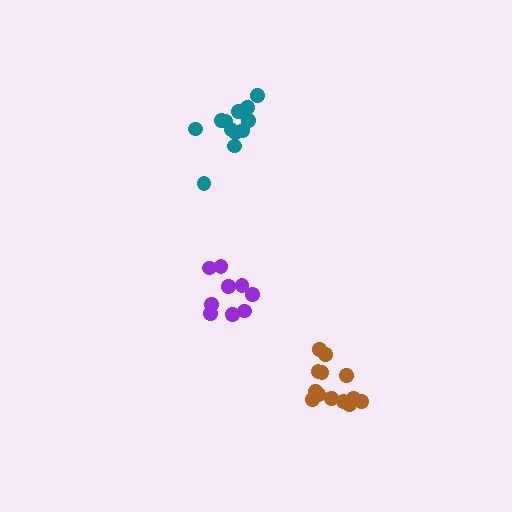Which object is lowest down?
The brown cluster is bottommost.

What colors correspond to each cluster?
The clusters are colored: purple, brown, teal.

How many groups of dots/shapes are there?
There are 3 groups.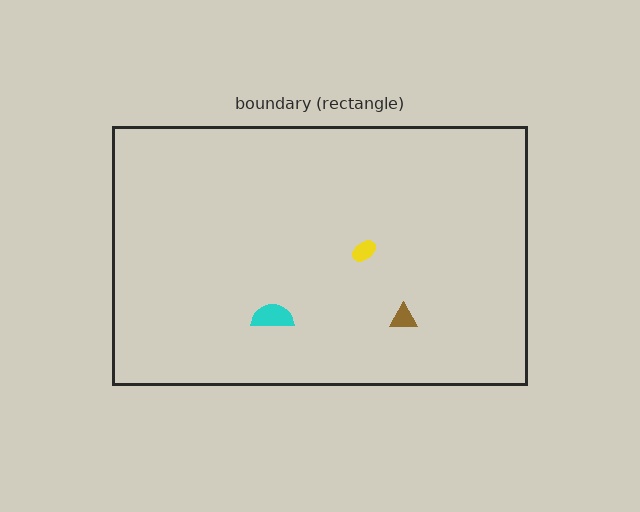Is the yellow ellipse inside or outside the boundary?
Inside.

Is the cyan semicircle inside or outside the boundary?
Inside.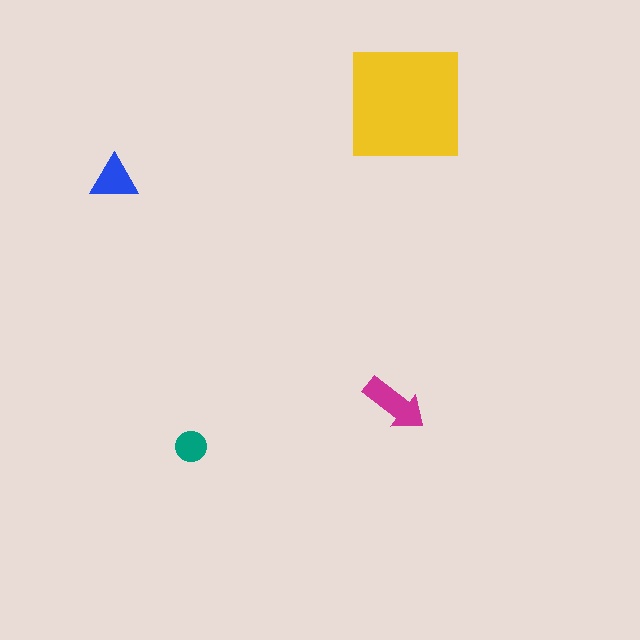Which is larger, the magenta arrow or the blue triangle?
The magenta arrow.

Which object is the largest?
The yellow square.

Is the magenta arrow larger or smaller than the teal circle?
Larger.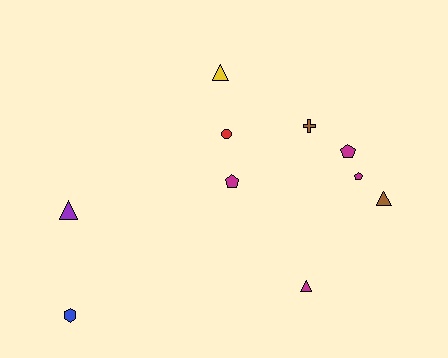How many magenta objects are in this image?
There are 4 magenta objects.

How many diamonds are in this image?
There are no diamonds.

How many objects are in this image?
There are 10 objects.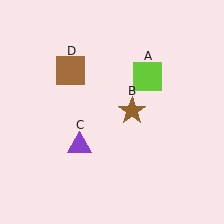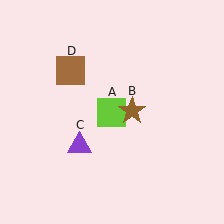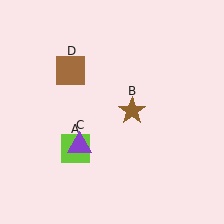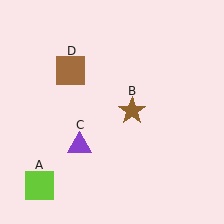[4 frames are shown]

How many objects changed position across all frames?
1 object changed position: lime square (object A).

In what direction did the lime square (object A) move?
The lime square (object A) moved down and to the left.